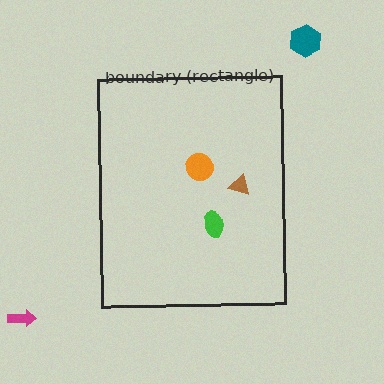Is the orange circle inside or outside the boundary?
Inside.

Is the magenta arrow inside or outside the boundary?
Outside.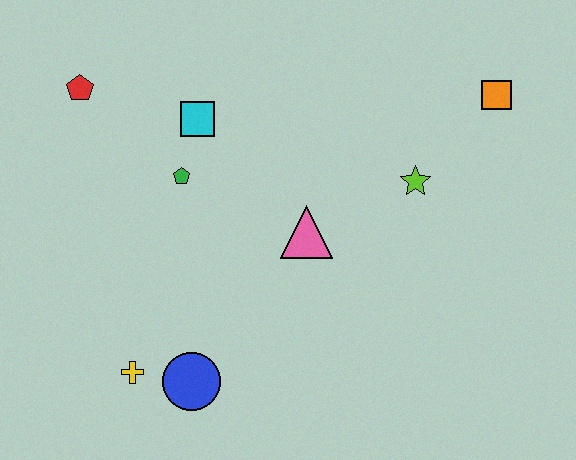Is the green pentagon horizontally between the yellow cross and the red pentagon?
No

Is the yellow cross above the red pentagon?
No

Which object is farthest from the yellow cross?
The orange square is farthest from the yellow cross.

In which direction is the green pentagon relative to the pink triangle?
The green pentagon is to the left of the pink triangle.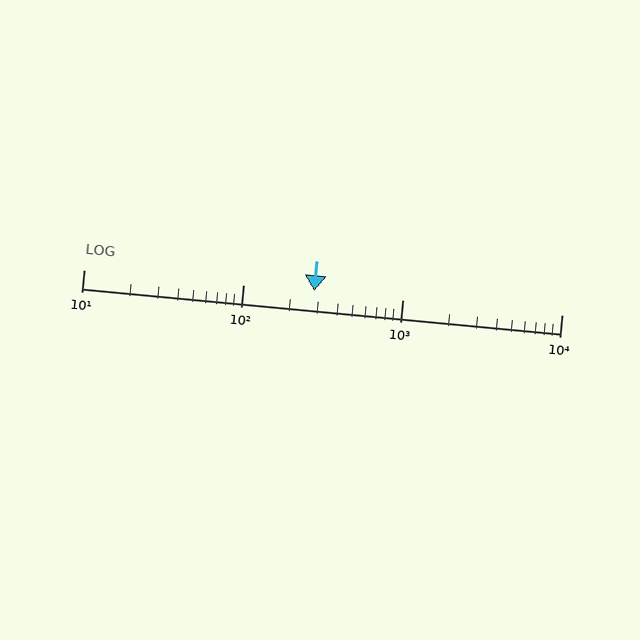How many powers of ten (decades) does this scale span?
The scale spans 3 decades, from 10 to 10000.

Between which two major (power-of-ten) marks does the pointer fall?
The pointer is between 100 and 1000.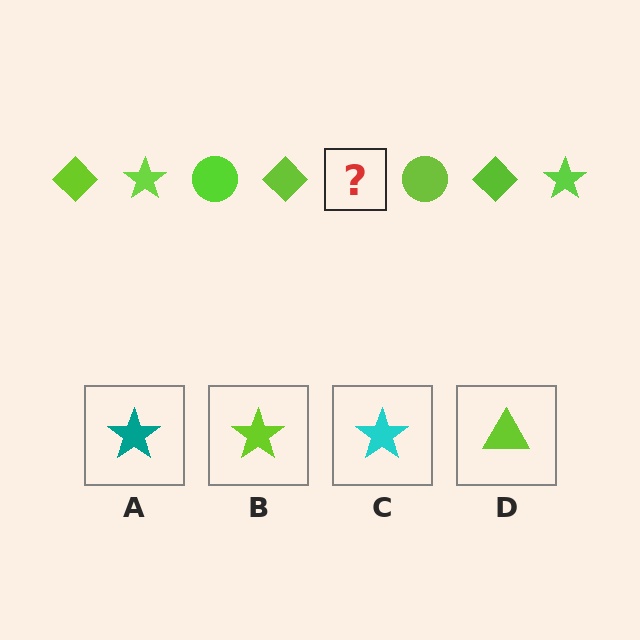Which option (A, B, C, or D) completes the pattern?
B.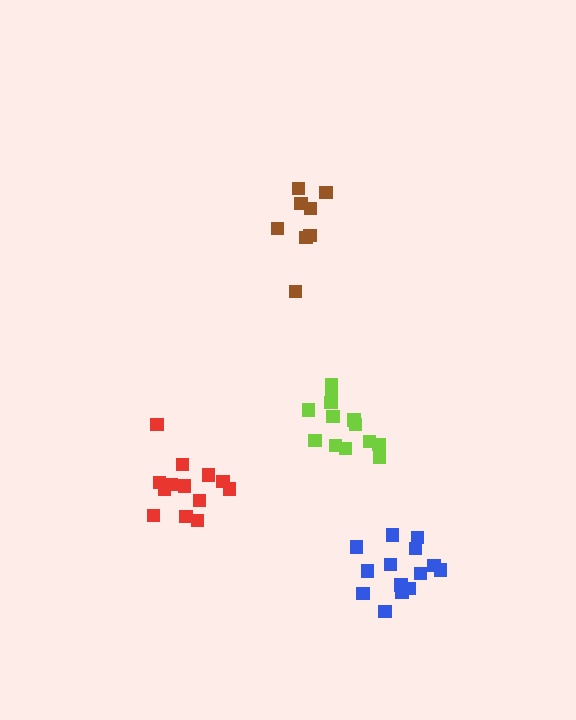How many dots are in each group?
Group 1: 14 dots, Group 2: 13 dots, Group 3: 13 dots, Group 4: 8 dots (48 total).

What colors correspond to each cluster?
The clusters are colored: blue, red, lime, brown.